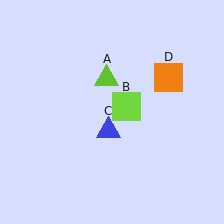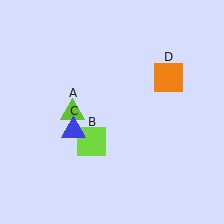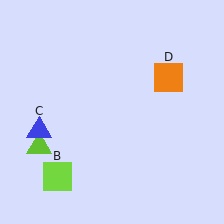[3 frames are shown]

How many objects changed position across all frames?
3 objects changed position: lime triangle (object A), lime square (object B), blue triangle (object C).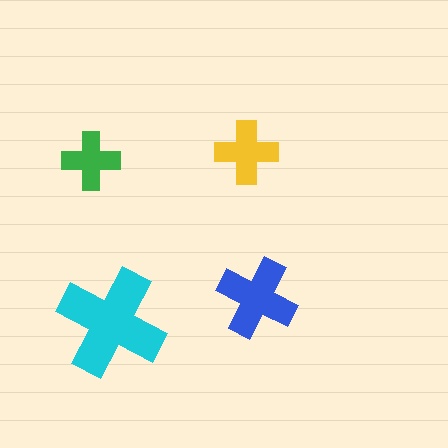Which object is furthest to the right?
The blue cross is rightmost.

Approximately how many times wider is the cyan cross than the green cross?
About 2 times wider.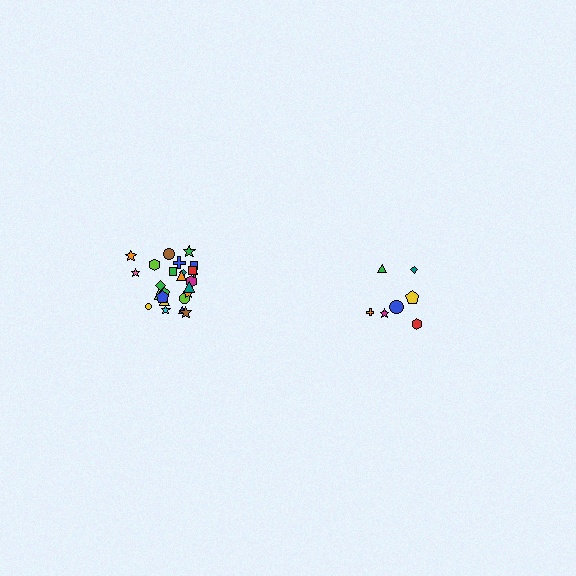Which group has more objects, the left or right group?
The left group.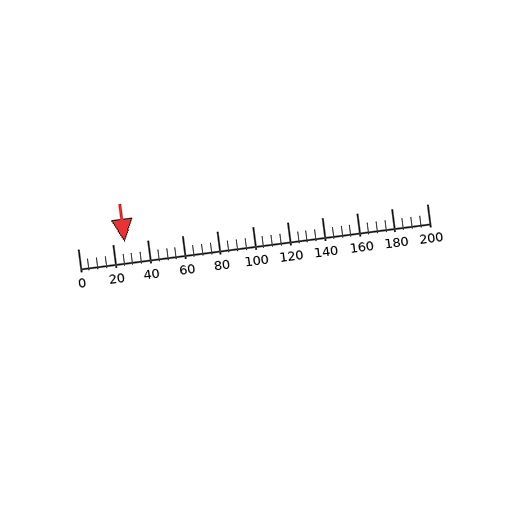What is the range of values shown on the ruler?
The ruler shows values from 0 to 200.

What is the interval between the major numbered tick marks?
The major tick marks are spaced 20 units apart.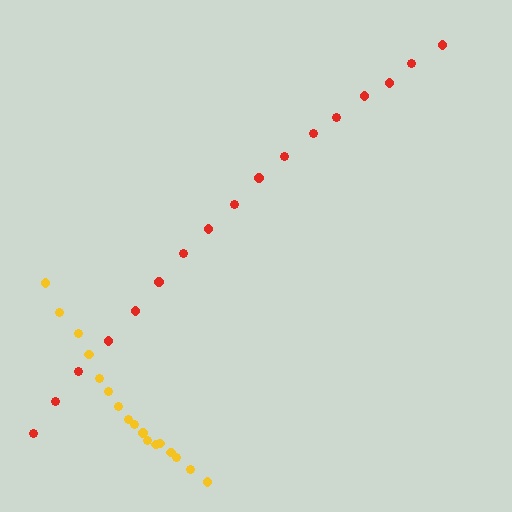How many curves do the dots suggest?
There are 2 distinct paths.